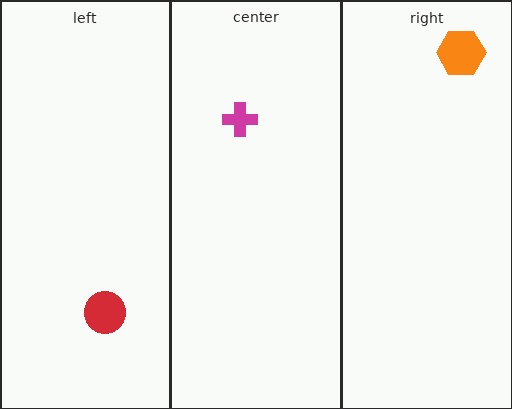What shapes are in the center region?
The magenta cross.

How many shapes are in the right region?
1.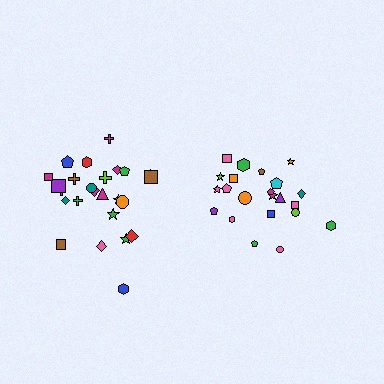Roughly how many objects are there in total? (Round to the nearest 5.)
Roughly 45 objects in total.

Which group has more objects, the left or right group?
The left group.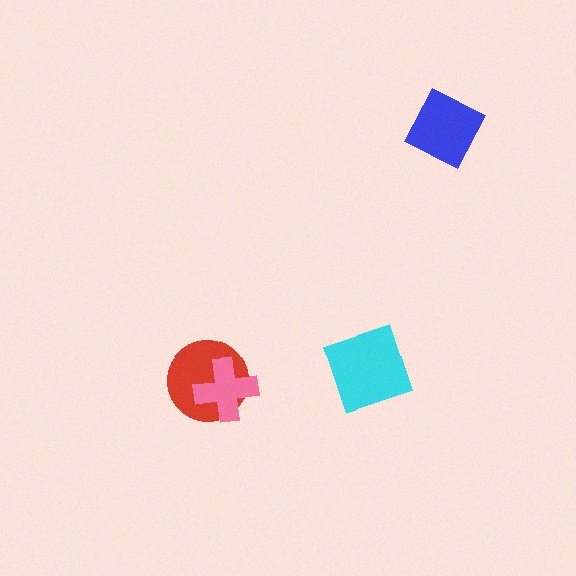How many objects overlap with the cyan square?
0 objects overlap with the cyan square.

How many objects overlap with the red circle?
1 object overlaps with the red circle.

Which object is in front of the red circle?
The pink cross is in front of the red circle.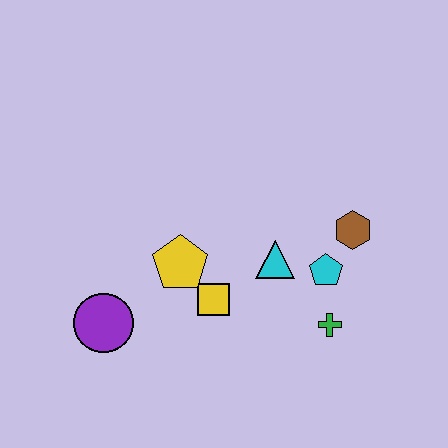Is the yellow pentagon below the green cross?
No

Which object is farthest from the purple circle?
The brown hexagon is farthest from the purple circle.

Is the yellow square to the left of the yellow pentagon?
No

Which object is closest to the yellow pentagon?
The yellow square is closest to the yellow pentagon.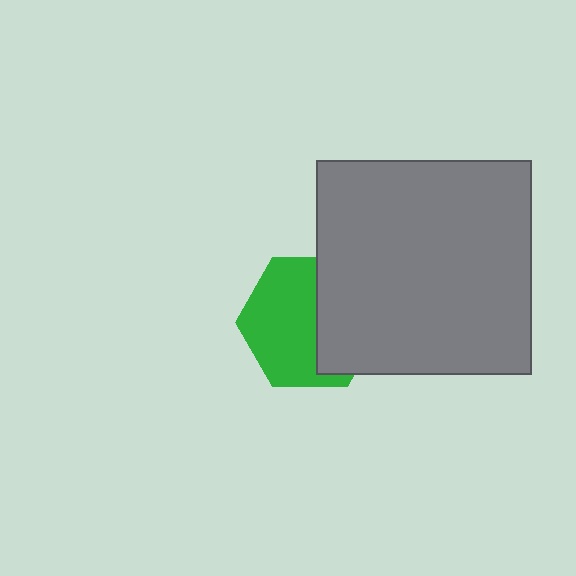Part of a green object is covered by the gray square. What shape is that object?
It is a hexagon.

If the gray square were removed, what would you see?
You would see the complete green hexagon.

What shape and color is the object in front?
The object in front is a gray square.